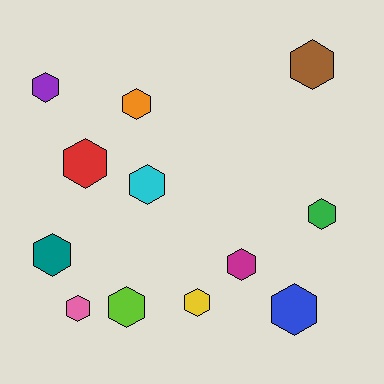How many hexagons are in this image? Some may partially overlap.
There are 12 hexagons.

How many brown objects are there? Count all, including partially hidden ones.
There is 1 brown object.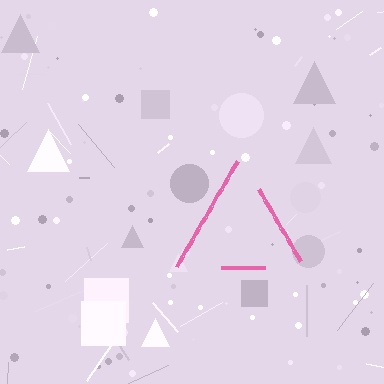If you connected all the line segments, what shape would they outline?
They would outline a triangle.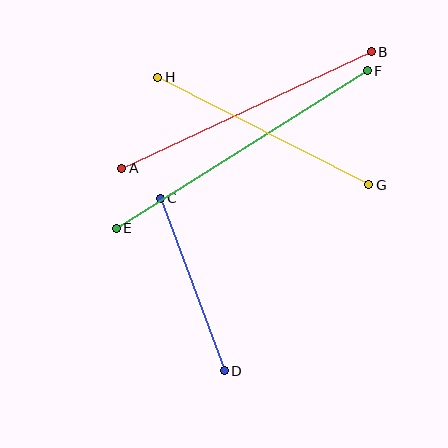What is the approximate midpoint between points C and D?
The midpoint is at approximately (192, 285) pixels.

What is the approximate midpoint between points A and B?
The midpoint is at approximately (246, 110) pixels.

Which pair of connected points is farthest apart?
Points E and F are farthest apart.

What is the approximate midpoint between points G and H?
The midpoint is at approximately (263, 131) pixels.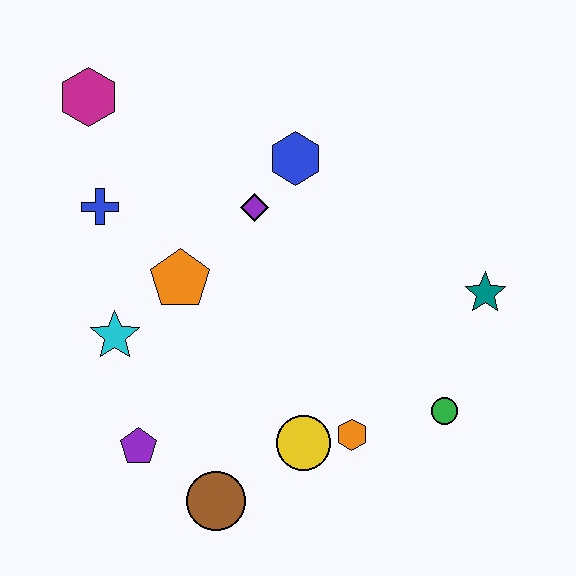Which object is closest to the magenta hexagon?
The blue cross is closest to the magenta hexagon.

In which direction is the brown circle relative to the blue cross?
The brown circle is below the blue cross.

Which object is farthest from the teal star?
The magenta hexagon is farthest from the teal star.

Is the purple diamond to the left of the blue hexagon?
Yes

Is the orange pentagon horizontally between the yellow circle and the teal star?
No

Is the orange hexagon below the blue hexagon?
Yes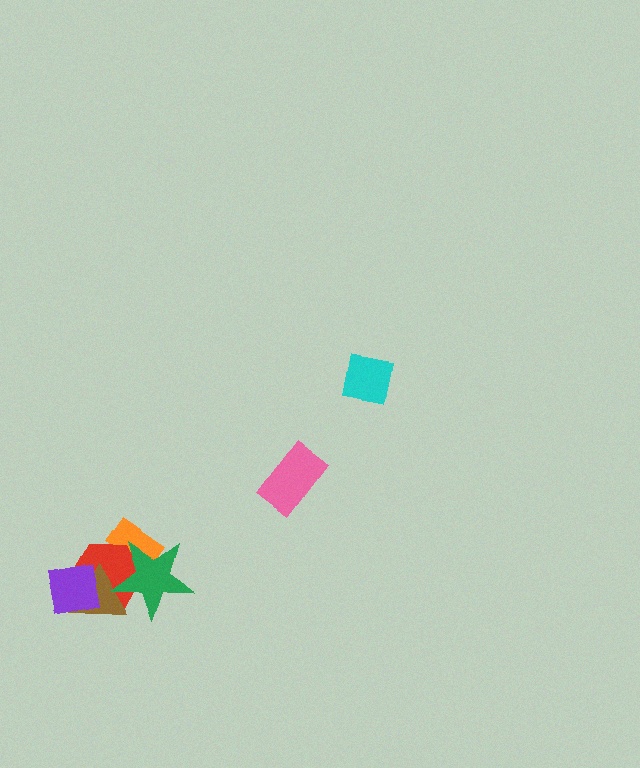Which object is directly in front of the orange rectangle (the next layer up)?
The red hexagon is directly in front of the orange rectangle.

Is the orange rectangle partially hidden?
Yes, it is partially covered by another shape.